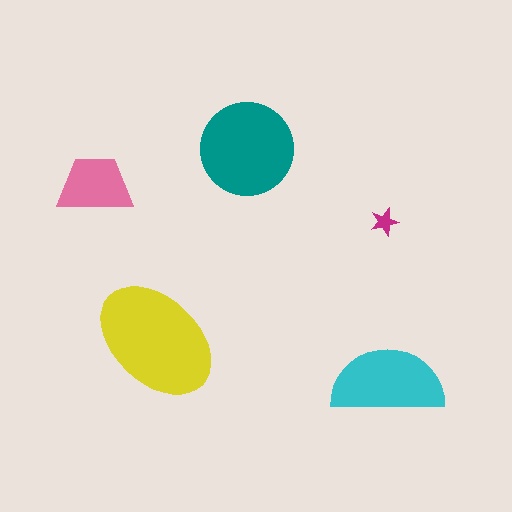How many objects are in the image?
There are 5 objects in the image.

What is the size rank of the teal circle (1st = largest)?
2nd.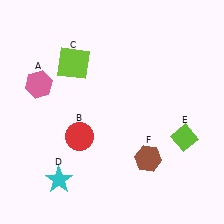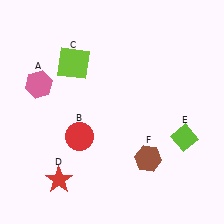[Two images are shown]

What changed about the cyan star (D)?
In Image 1, D is cyan. In Image 2, it changed to red.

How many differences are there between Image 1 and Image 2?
There is 1 difference between the two images.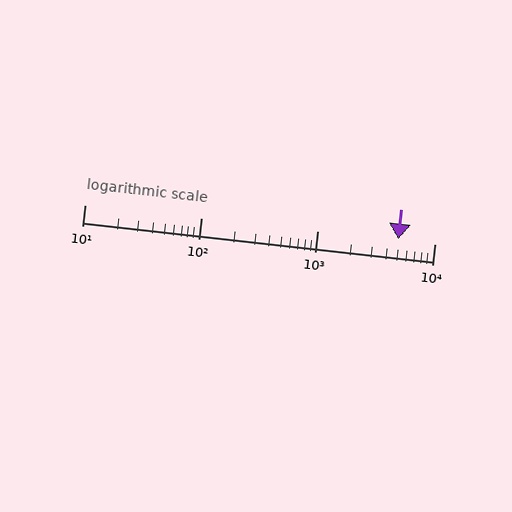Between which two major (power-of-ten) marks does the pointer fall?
The pointer is between 1000 and 10000.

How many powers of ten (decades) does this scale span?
The scale spans 3 decades, from 10 to 10000.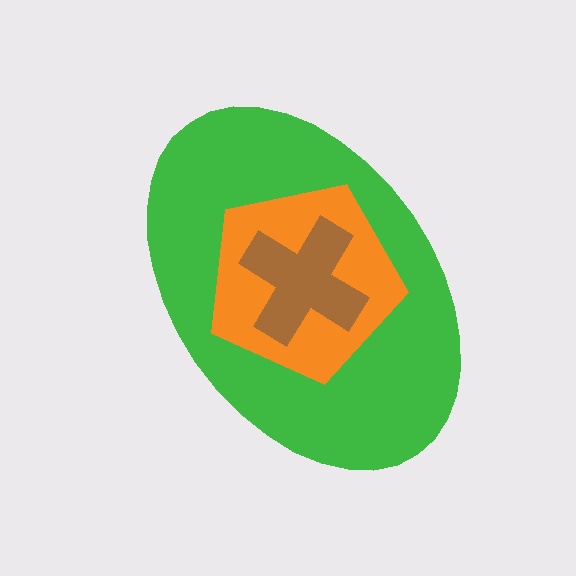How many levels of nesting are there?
3.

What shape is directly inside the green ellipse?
The orange pentagon.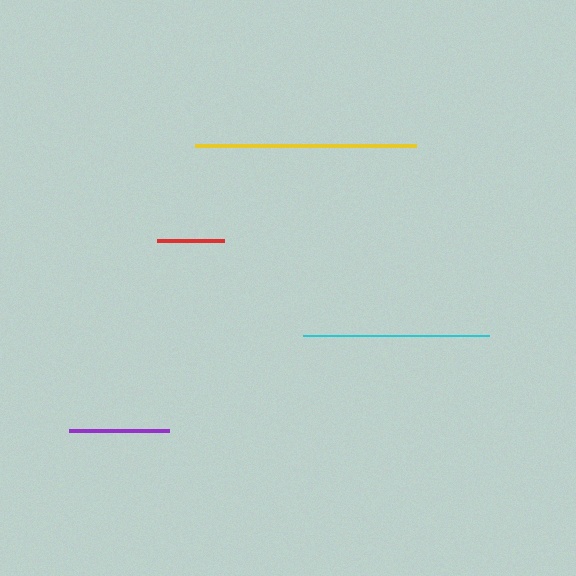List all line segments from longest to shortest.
From longest to shortest: yellow, cyan, purple, red.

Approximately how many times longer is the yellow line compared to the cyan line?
The yellow line is approximately 1.2 times the length of the cyan line.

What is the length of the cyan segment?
The cyan segment is approximately 186 pixels long.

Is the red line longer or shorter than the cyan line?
The cyan line is longer than the red line.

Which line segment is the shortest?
The red line is the shortest at approximately 66 pixels.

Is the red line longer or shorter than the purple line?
The purple line is longer than the red line.